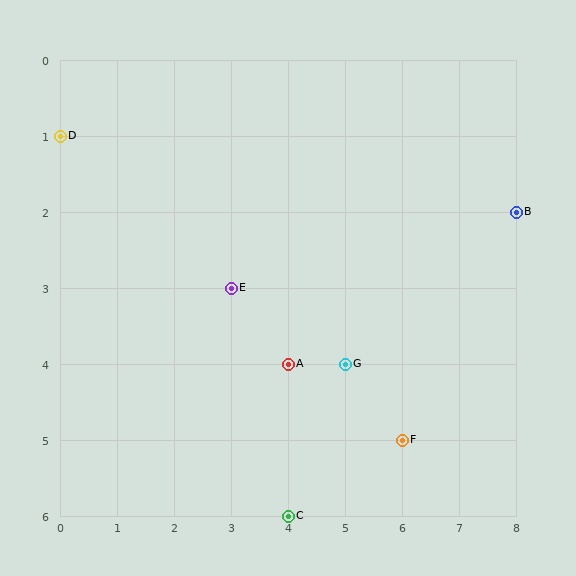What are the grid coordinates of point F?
Point F is at grid coordinates (6, 5).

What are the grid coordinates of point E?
Point E is at grid coordinates (3, 3).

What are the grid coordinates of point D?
Point D is at grid coordinates (0, 1).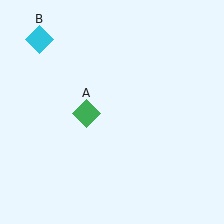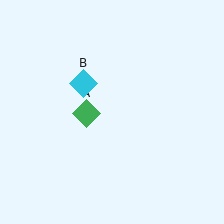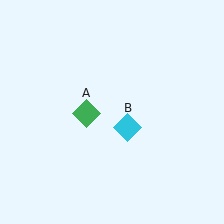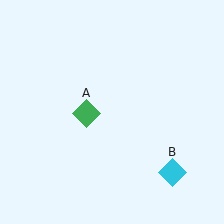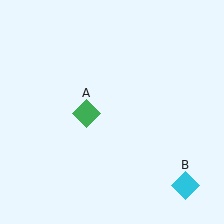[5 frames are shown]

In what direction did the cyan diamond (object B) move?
The cyan diamond (object B) moved down and to the right.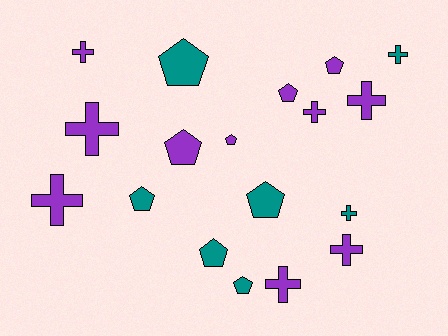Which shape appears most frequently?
Pentagon, with 9 objects.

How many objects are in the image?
There are 18 objects.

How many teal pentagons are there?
There are 5 teal pentagons.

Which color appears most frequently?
Purple, with 11 objects.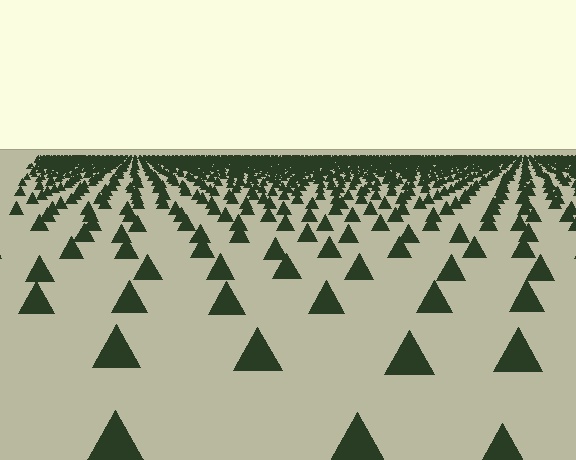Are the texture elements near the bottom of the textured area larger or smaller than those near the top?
Larger. Near the bottom, elements are closer to the viewer and appear at a bigger on-screen size.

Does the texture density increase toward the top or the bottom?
Density increases toward the top.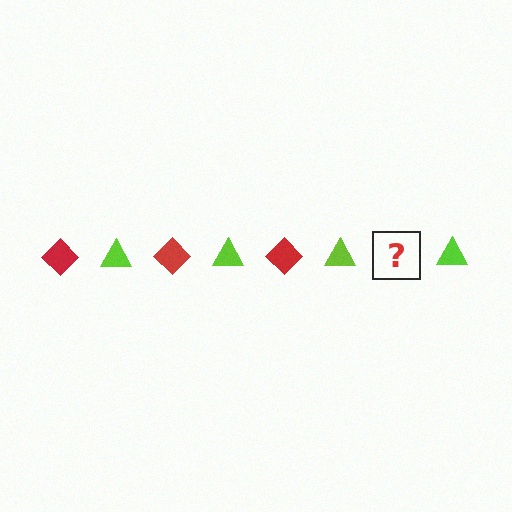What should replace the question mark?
The question mark should be replaced with a red diamond.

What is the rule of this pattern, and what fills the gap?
The rule is that the pattern alternates between red diamond and lime triangle. The gap should be filled with a red diamond.